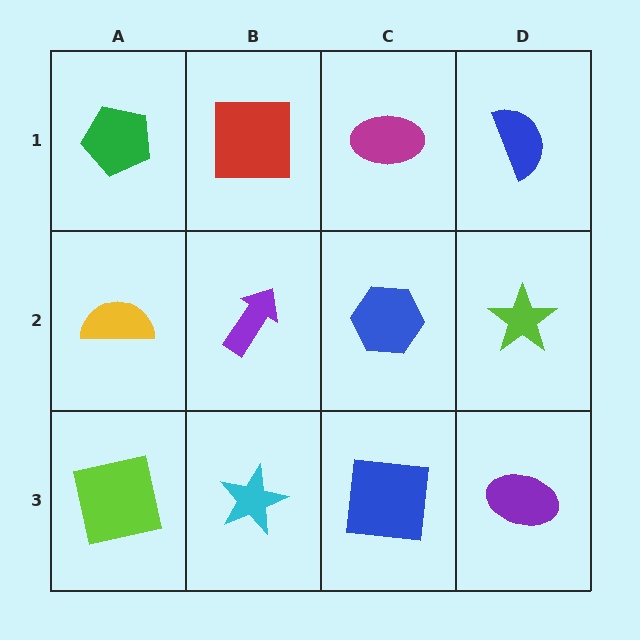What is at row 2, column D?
A lime star.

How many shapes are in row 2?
4 shapes.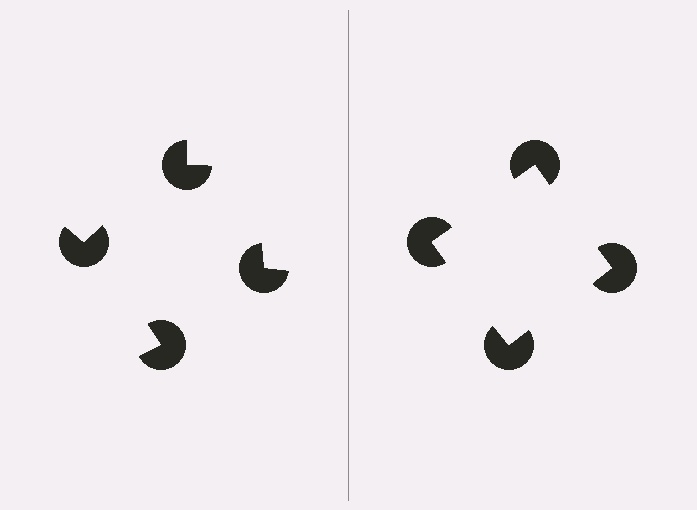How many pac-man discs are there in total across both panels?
8 — 4 on each side.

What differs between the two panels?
The pac-man discs are positioned identically on both sides; only the wedge orientations differ. On the right they align to a square; on the left they are misaligned.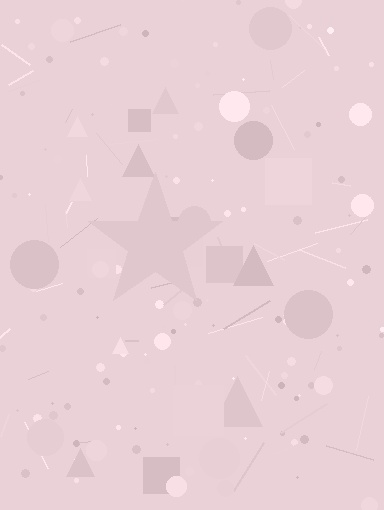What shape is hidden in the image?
A star is hidden in the image.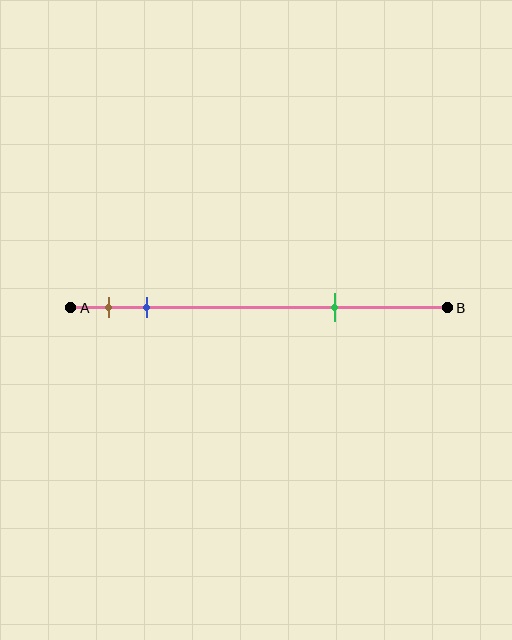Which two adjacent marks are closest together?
The brown and blue marks are the closest adjacent pair.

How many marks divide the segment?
There are 3 marks dividing the segment.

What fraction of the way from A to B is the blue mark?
The blue mark is approximately 20% (0.2) of the way from A to B.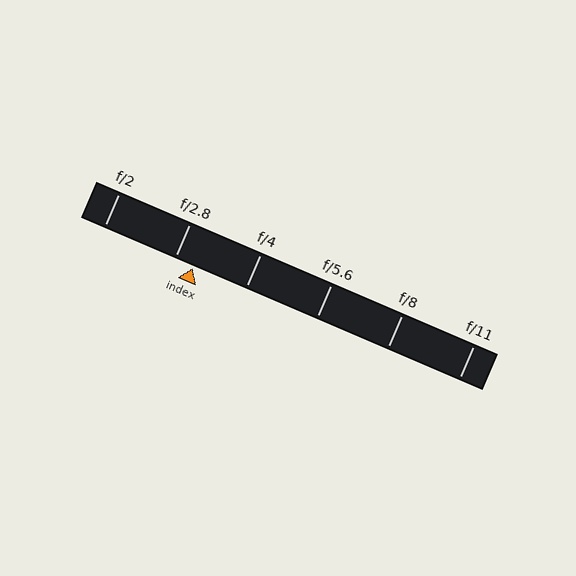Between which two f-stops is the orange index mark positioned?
The index mark is between f/2.8 and f/4.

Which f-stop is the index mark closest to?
The index mark is closest to f/2.8.